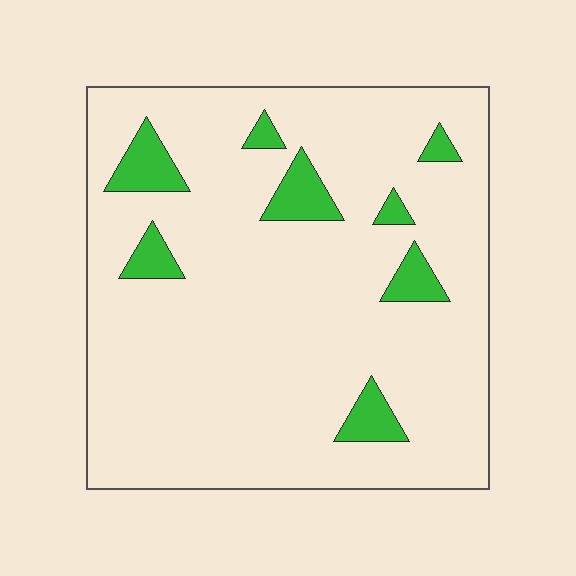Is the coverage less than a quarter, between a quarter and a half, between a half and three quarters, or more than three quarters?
Less than a quarter.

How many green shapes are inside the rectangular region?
8.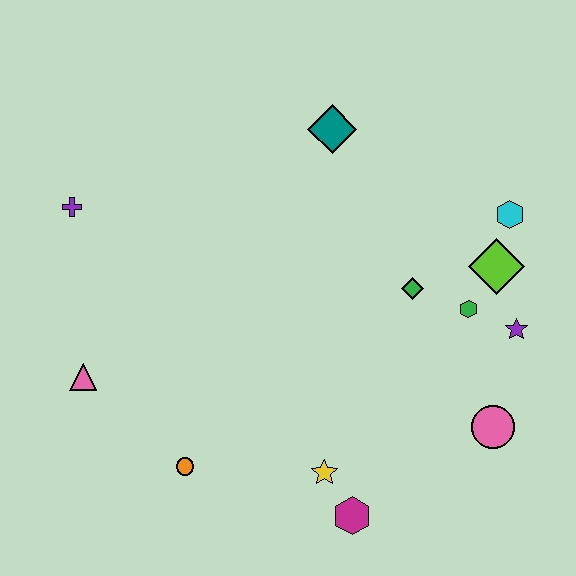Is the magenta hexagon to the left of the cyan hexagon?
Yes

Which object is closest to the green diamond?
The green hexagon is closest to the green diamond.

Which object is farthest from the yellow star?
The purple cross is farthest from the yellow star.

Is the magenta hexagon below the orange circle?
Yes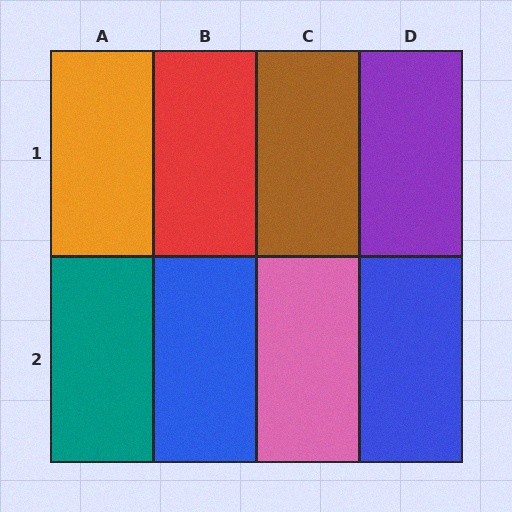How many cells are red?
1 cell is red.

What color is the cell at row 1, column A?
Orange.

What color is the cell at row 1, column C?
Brown.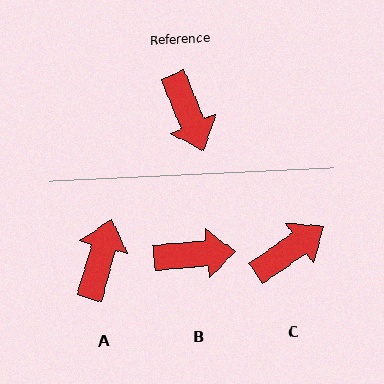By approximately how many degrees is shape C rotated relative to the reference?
Approximately 103 degrees counter-clockwise.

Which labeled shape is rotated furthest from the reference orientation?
A, about 142 degrees away.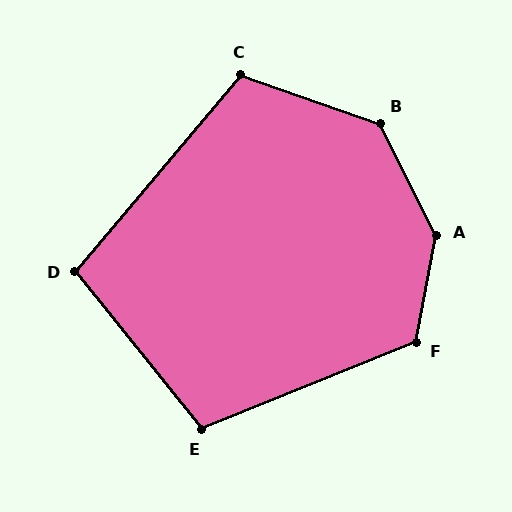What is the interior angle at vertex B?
Approximately 136 degrees (obtuse).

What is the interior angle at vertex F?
Approximately 123 degrees (obtuse).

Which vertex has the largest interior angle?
A, at approximately 142 degrees.